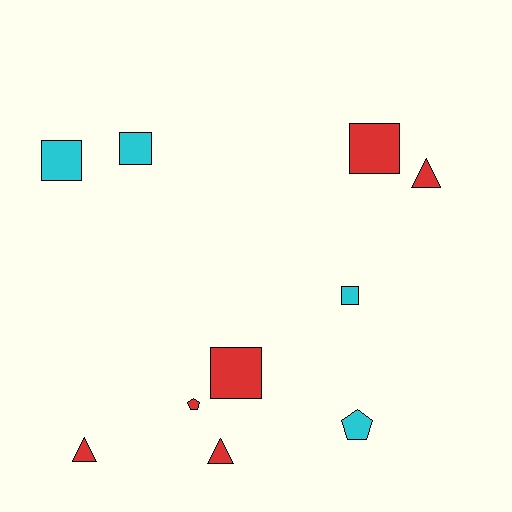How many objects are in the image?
There are 10 objects.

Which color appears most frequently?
Red, with 6 objects.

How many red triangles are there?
There are 3 red triangles.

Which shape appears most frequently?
Square, with 5 objects.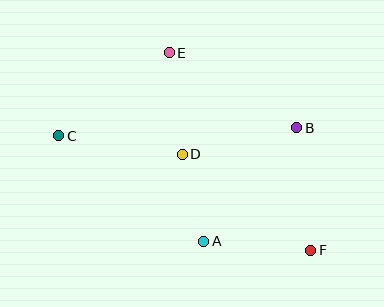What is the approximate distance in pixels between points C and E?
The distance between C and E is approximately 138 pixels.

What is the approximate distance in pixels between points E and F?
The distance between E and F is approximately 243 pixels.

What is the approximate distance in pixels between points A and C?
The distance between A and C is approximately 179 pixels.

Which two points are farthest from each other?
Points C and F are farthest from each other.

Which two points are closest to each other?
Points A and D are closest to each other.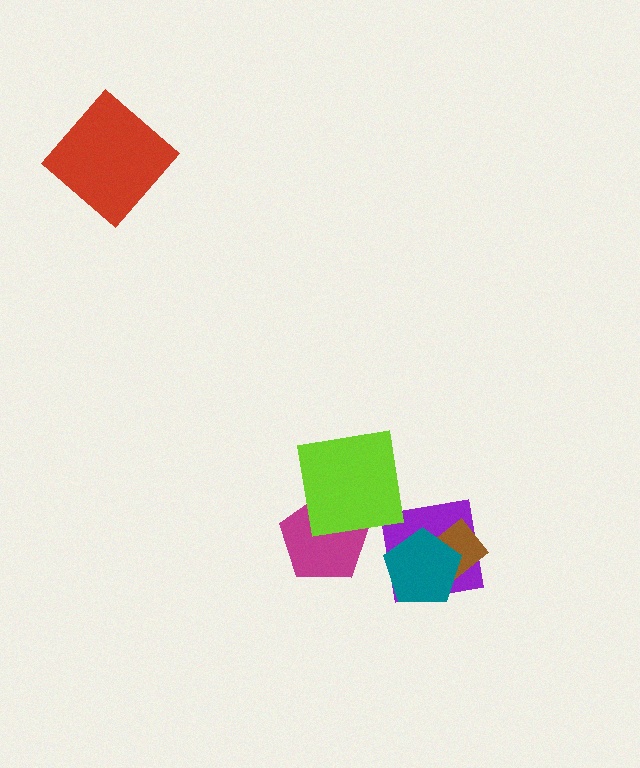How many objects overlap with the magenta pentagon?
1 object overlaps with the magenta pentagon.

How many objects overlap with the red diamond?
0 objects overlap with the red diamond.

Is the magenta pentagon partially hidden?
Yes, it is partially covered by another shape.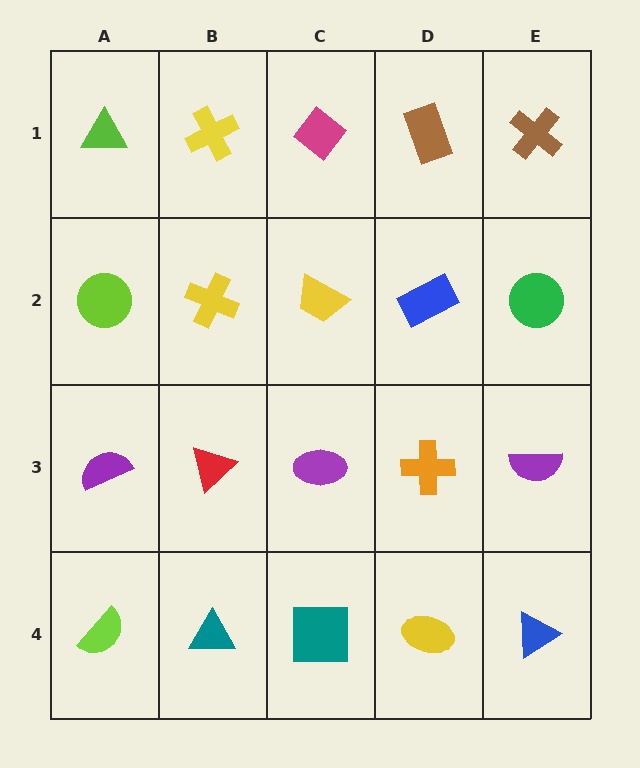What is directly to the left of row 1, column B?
A lime triangle.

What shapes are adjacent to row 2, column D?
A brown rectangle (row 1, column D), an orange cross (row 3, column D), a yellow trapezoid (row 2, column C), a green circle (row 2, column E).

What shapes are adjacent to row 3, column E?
A green circle (row 2, column E), a blue triangle (row 4, column E), an orange cross (row 3, column D).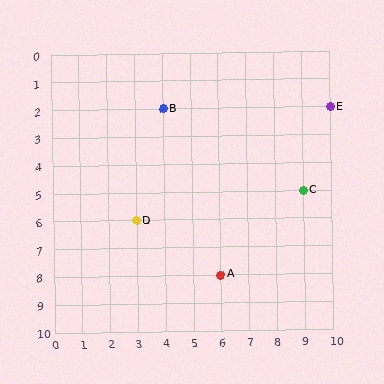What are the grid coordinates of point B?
Point B is at grid coordinates (4, 2).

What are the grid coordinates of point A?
Point A is at grid coordinates (6, 8).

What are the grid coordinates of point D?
Point D is at grid coordinates (3, 6).